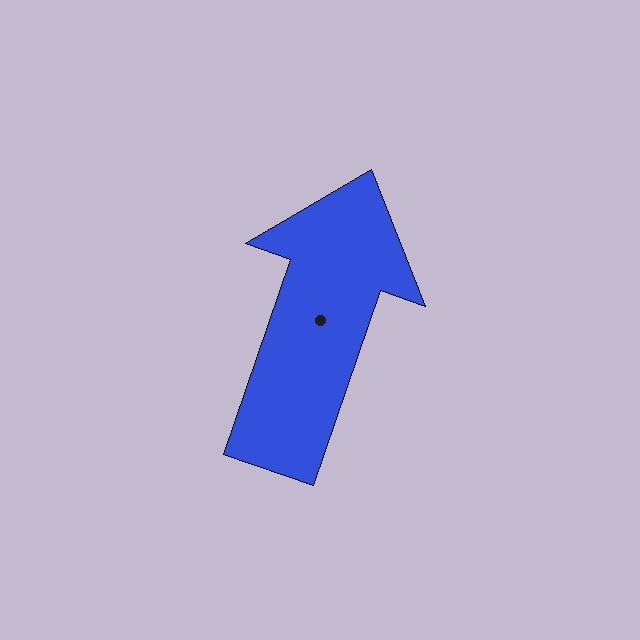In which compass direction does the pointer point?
North.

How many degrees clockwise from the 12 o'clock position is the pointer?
Approximately 19 degrees.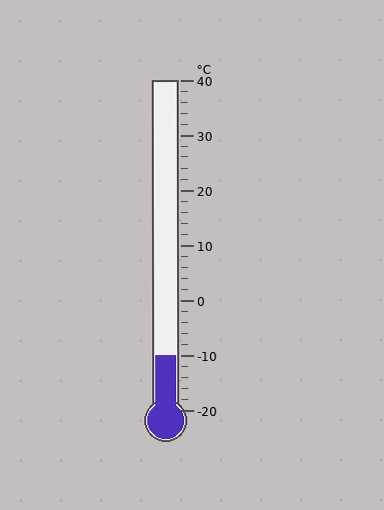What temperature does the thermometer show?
The thermometer shows approximately -10°C.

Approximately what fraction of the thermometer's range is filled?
The thermometer is filled to approximately 15% of its range.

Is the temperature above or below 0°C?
The temperature is below 0°C.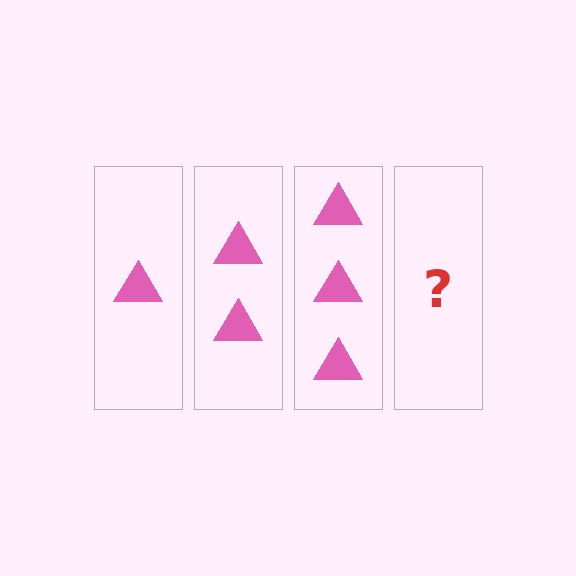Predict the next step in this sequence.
The next step is 4 triangles.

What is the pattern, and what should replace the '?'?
The pattern is that each step adds one more triangle. The '?' should be 4 triangles.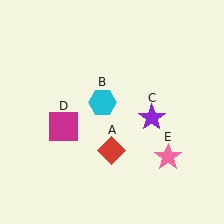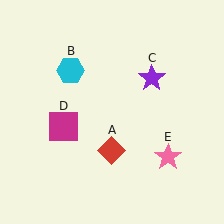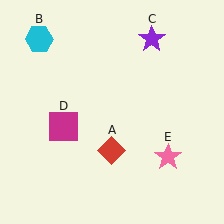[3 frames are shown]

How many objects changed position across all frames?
2 objects changed position: cyan hexagon (object B), purple star (object C).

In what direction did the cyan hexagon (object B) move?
The cyan hexagon (object B) moved up and to the left.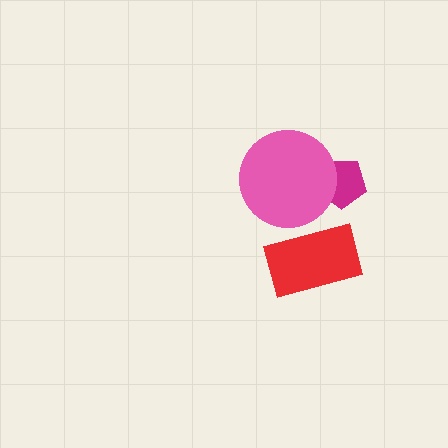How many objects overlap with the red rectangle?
0 objects overlap with the red rectangle.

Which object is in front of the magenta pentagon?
The pink circle is in front of the magenta pentagon.